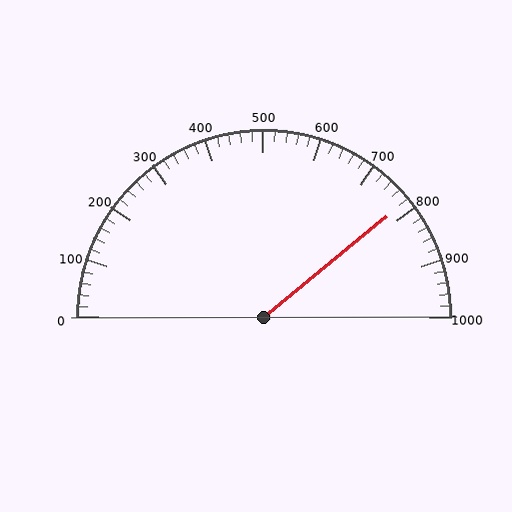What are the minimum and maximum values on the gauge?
The gauge ranges from 0 to 1000.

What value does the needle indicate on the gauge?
The needle indicates approximately 780.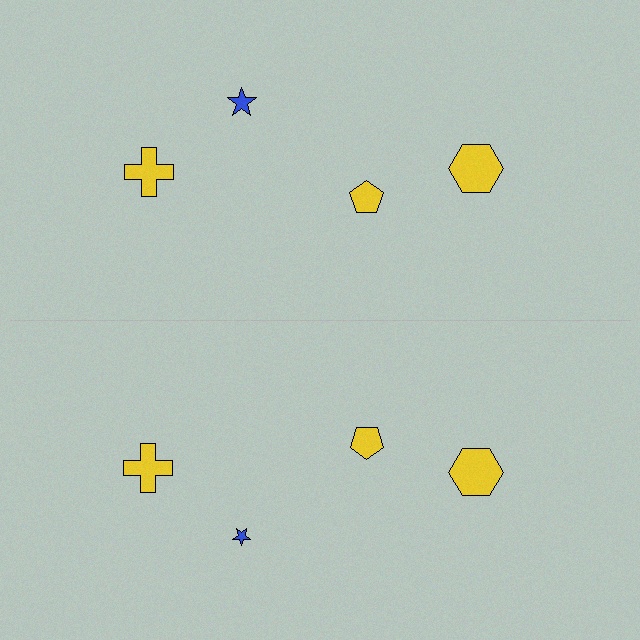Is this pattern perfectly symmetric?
No, the pattern is not perfectly symmetric. The blue star on the bottom side has a different size than its mirror counterpart.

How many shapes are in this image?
There are 8 shapes in this image.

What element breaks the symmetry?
The blue star on the bottom side has a different size than its mirror counterpart.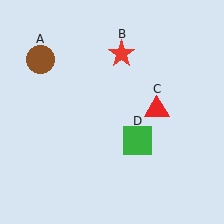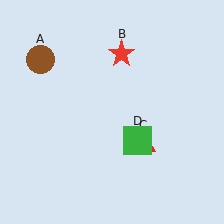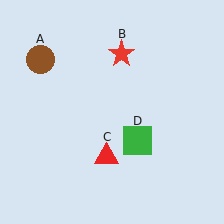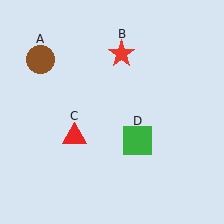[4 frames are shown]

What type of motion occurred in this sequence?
The red triangle (object C) rotated clockwise around the center of the scene.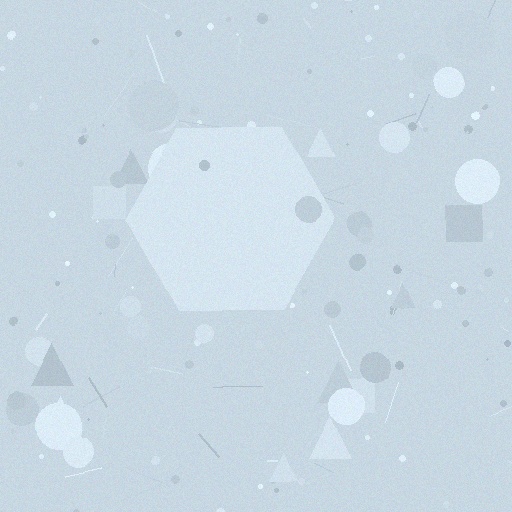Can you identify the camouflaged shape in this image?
The camouflaged shape is a hexagon.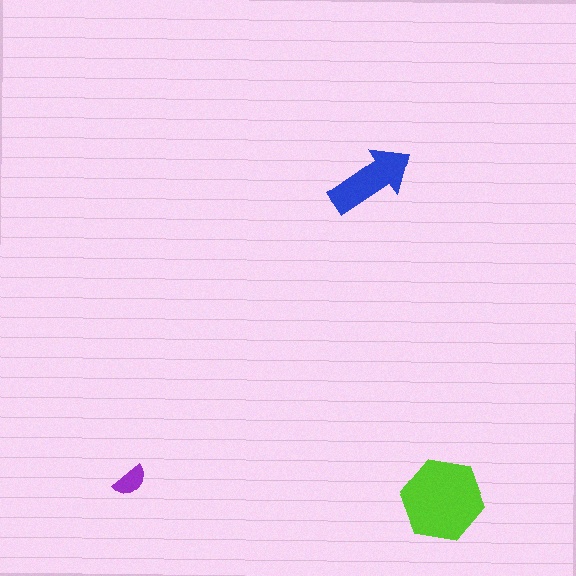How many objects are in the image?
There are 3 objects in the image.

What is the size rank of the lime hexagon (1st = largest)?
1st.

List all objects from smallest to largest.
The purple semicircle, the blue arrow, the lime hexagon.